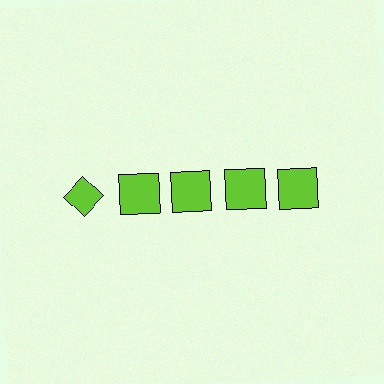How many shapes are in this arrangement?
There are 5 shapes arranged in a grid pattern.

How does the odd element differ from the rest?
It has a different shape: diamond instead of square.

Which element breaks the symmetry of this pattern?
The lime diamond in the top row, leftmost column breaks the symmetry. All other shapes are lime squares.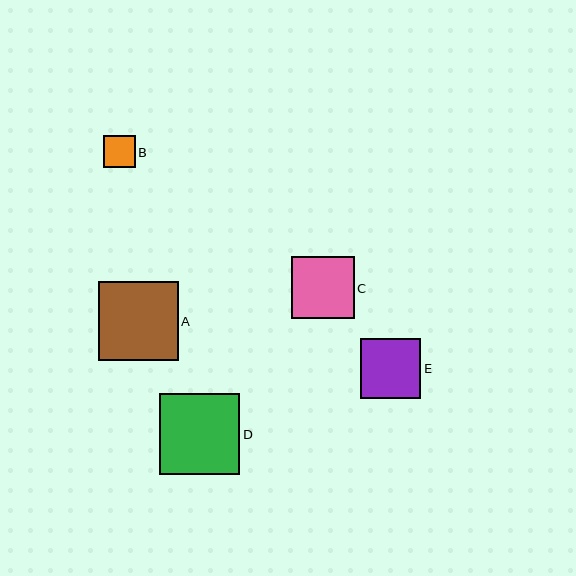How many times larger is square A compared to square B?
Square A is approximately 2.5 times the size of square B.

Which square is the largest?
Square D is the largest with a size of approximately 81 pixels.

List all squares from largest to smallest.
From largest to smallest: D, A, C, E, B.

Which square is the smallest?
Square B is the smallest with a size of approximately 32 pixels.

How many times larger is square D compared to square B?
Square D is approximately 2.5 times the size of square B.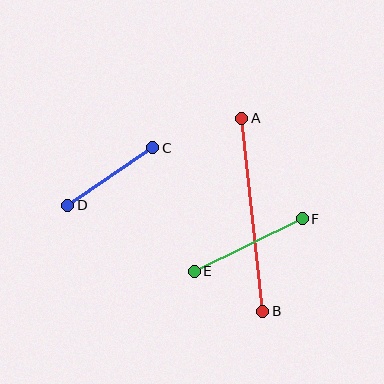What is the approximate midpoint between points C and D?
The midpoint is at approximately (110, 177) pixels.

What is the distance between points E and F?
The distance is approximately 120 pixels.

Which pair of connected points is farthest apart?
Points A and B are farthest apart.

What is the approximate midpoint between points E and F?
The midpoint is at approximately (248, 245) pixels.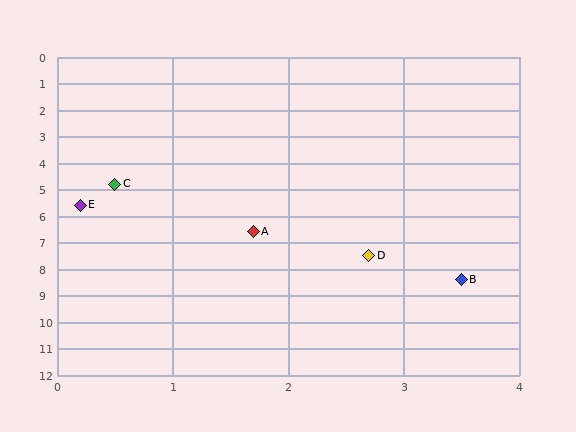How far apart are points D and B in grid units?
Points D and B are about 1.2 grid units apart.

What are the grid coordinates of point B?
Point B is at approximately (3.5, 8.4).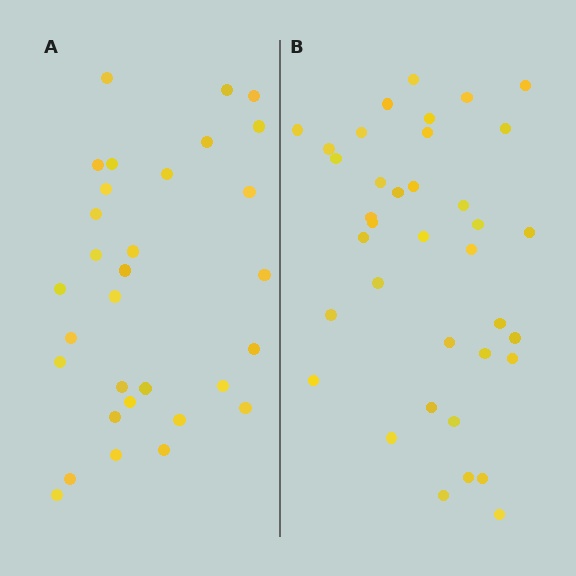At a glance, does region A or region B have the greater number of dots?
Region B (the right region) has more dots.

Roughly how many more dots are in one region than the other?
Region B has about 6 more dots than region A.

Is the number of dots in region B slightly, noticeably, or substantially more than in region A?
Region B has only slightly more — the two regions are fairly close. The ratio is roughly 1.2 to 1.